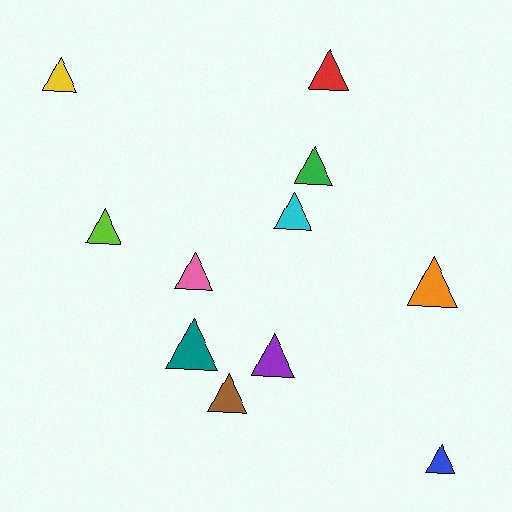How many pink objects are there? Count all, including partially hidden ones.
There is 1 pink object.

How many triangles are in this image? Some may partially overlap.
There are 11 triangles.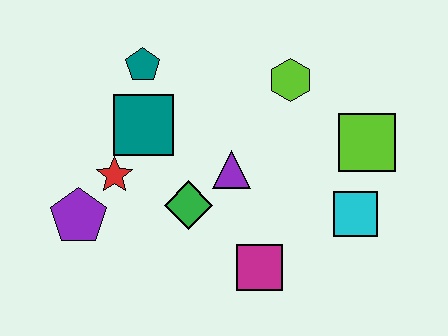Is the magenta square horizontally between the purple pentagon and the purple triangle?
No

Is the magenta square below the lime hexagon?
Yes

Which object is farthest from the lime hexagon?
The purple pentagon is farthest from the lime hexagon.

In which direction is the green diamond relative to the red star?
The green diamond is to the right of the red star.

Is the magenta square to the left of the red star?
No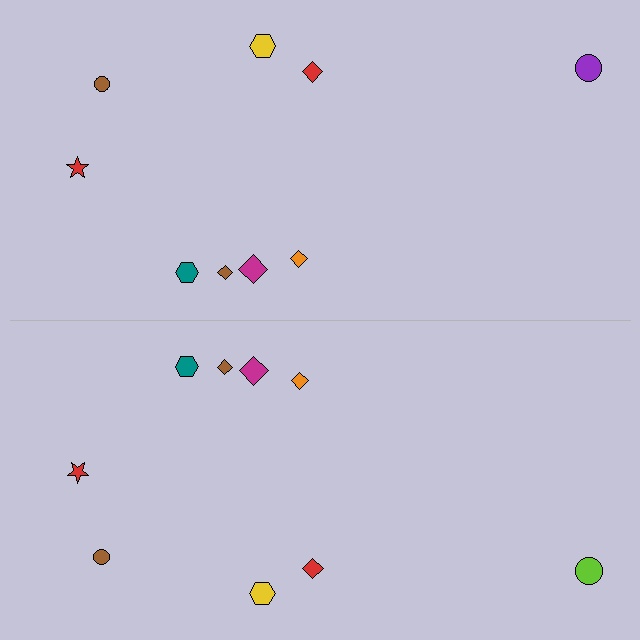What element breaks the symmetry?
The lime circle on the bottom side breaks the symmetry — its mirror counterpart is purple.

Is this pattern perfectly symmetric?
No, the pattern is not perfectly symmetric. The lime circle on the bottom side breaks the symmetry — its mirror counterpart is purple.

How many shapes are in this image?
There are 18 shapes in this image.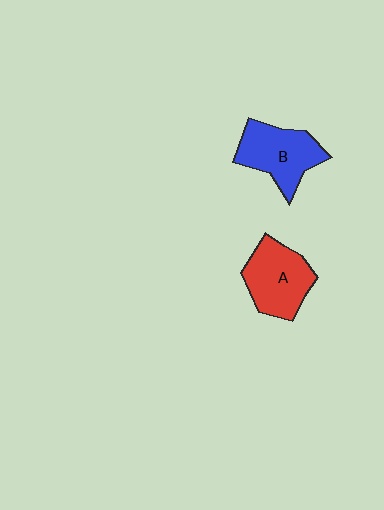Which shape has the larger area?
Shape A (red).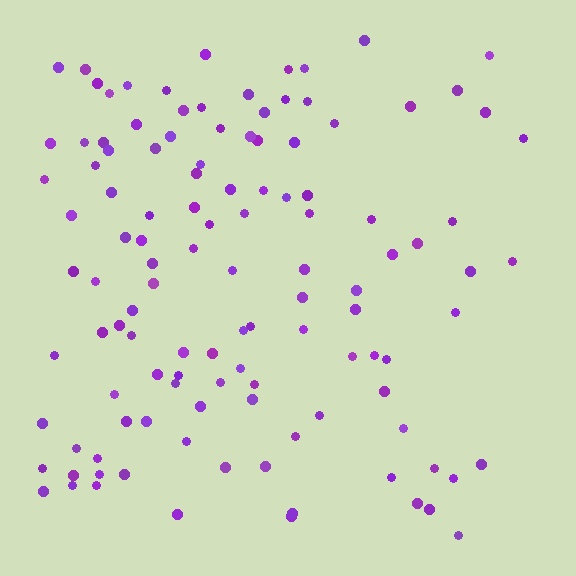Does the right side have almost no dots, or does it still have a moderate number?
Still a moderate number, just noticeably fewer than the left.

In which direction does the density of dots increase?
From right to left, with the left side densest.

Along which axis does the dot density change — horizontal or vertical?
Horizontal.